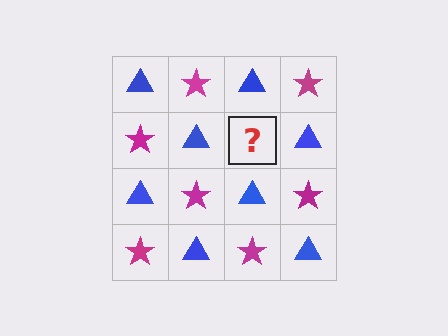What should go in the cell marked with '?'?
The missing cell should contain a magenta star.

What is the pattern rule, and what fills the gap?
The rule is that it alternates blue triangle and magenta star in a checkerboard pattern. The gap should be filled with a magenta star.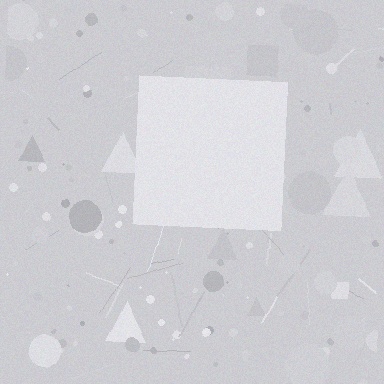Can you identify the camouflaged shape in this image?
The camouflaged shape is a square.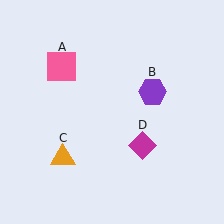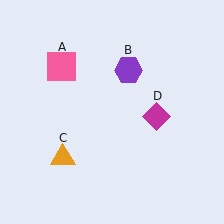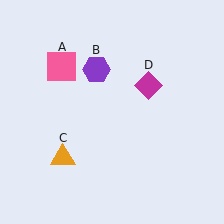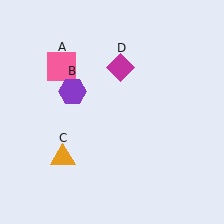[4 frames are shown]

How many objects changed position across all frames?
2 objects changed position: purple hexagon (object B), magenta diamond (object D).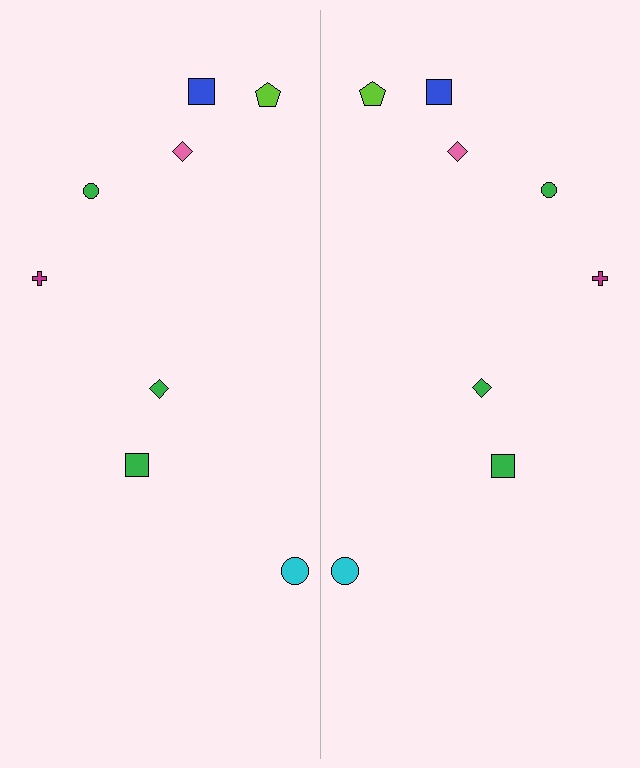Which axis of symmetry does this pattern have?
The pattern has a vertical axis of symmetry running through the center of the image.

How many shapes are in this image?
There are 16 shapes in this image.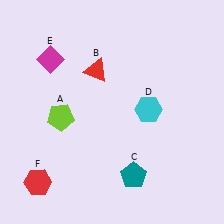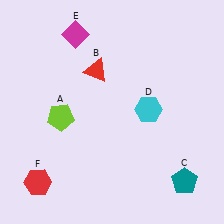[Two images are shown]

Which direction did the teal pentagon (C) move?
The teal pentagon (C) moved right.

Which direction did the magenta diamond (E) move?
The magenta diamond (E) moved right.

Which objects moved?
The objects that moved are: the teal pentagon (C), the magenta diamond (E).